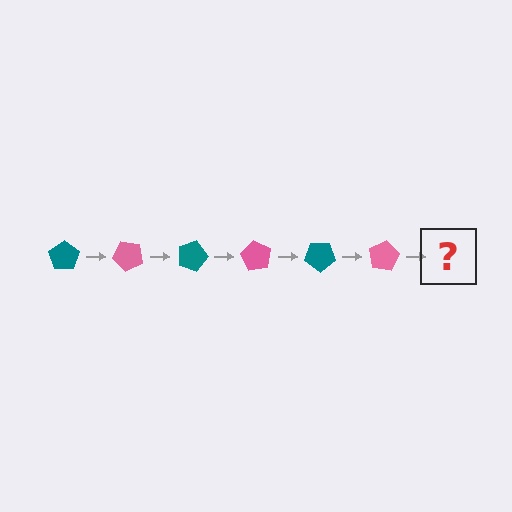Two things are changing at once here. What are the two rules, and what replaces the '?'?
The two rules are that it rotates 45 degrees each step and the color cycles through teal and pink. The '?' should be a teal pentagon, rotated 270 degrees from the start.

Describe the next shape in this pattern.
It should be a teal pentagon, rotated 270 degrees from the start.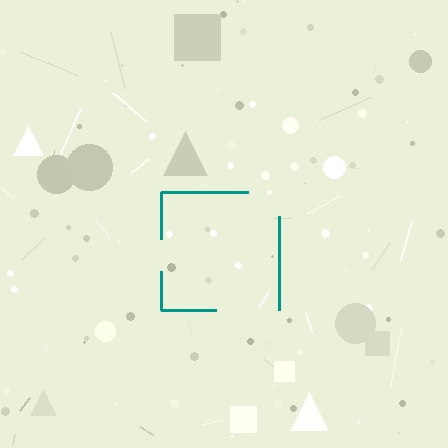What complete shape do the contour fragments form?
The contour fragments form a square.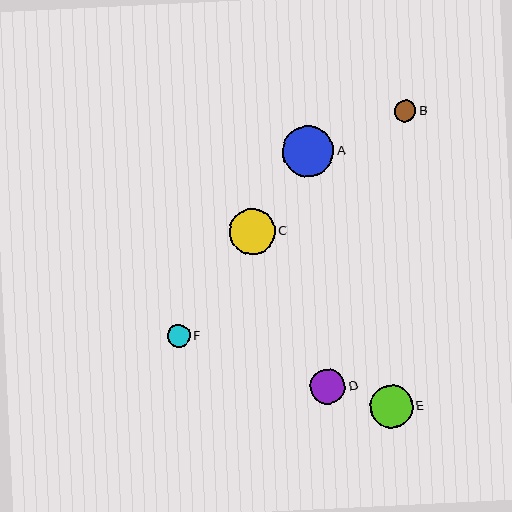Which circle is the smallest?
Circle B is the smallest with a size of approximately 22 pixels.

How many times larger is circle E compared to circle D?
Circle E is approximately 1.2 times the size of circle D.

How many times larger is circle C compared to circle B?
Circle C is approximately 2.1 times the size of circle B.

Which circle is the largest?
Circle A is the largest with a size of approximately 51 pixels.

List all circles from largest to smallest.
From largest to smallest: A, C, E, D, F, B.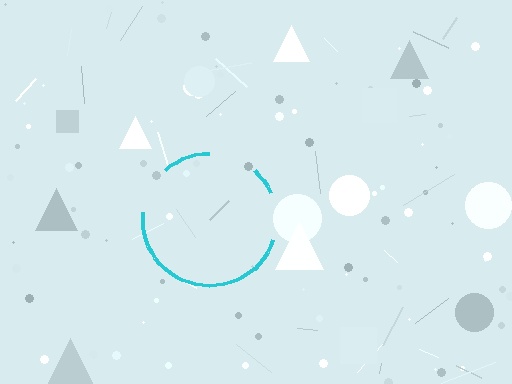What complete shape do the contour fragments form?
The contour fragments form a circle.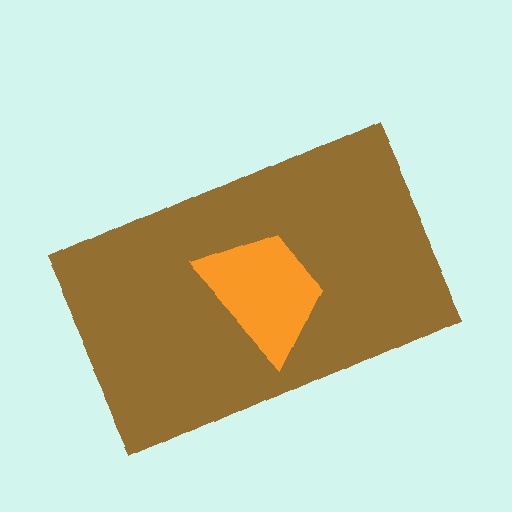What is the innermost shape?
The orange trapezoid.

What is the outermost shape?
The brown rectangle.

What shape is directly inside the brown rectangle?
The orange trapezoid.